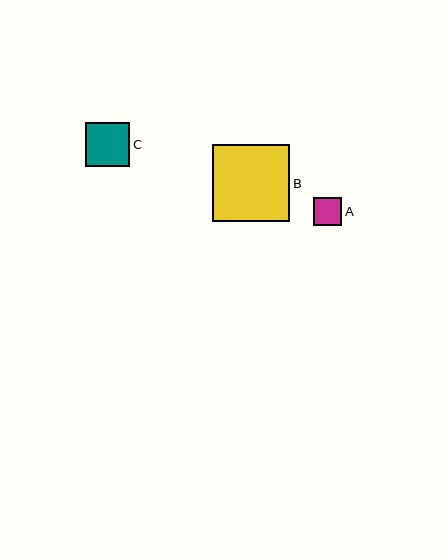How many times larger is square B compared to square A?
Square B is approximately 2.7 times the size of square A.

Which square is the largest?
Square B is the largest with a size of approximately 77 pixels.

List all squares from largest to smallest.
From largest to smallest: B, C, A.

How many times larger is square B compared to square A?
Square B is approximately 2.7 times the size of square A.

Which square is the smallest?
Square A is the smallest with a size of approximately 29 pixels.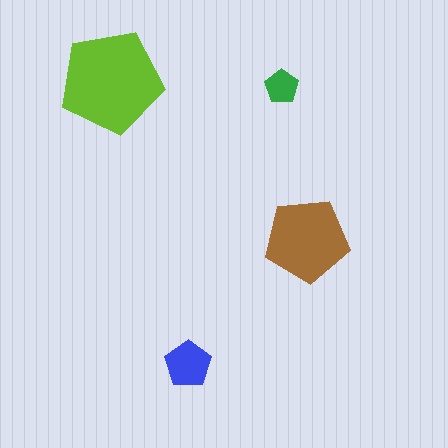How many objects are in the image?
There are 4 objects in the image.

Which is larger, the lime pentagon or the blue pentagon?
The lime one.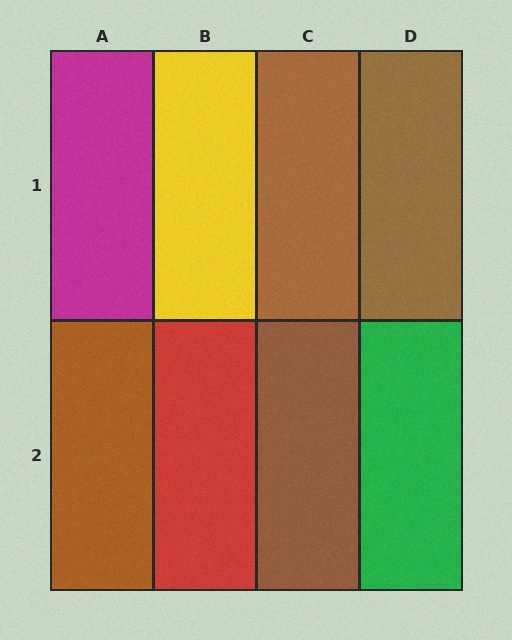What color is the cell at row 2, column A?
Brown.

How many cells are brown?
4 cells are brown.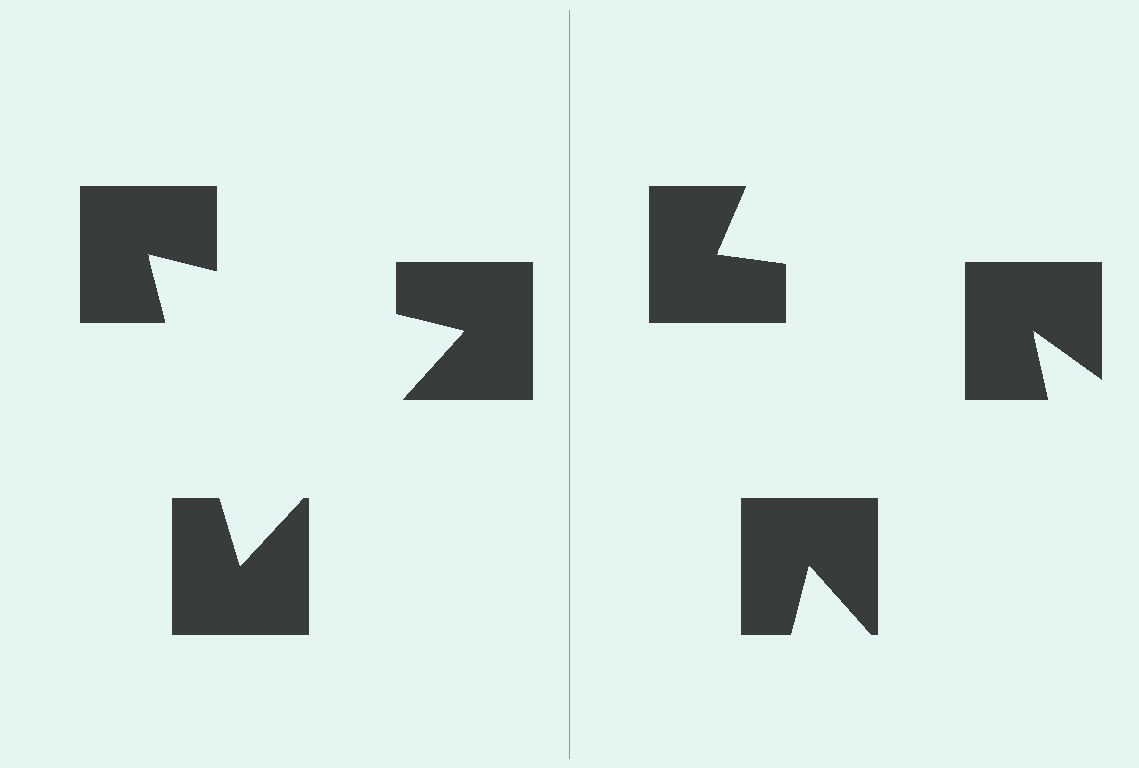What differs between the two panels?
The notched squares are positioned identically on both sides; only the wedge orientations differ. On the left they align to a triangle; on the right they are misaligned.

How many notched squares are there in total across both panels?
6 — 3 on each side.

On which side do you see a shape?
An illusory triangle appears on the left side. On the right side the wedge cuts are rotated, so no coherent shape forms.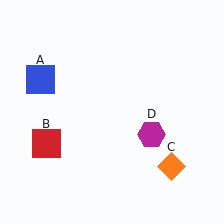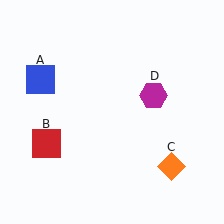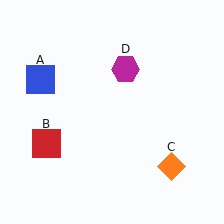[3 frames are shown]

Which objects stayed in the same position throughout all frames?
Blue square (object A) and red square (object B) and orange diamond (object C) remained stationary.